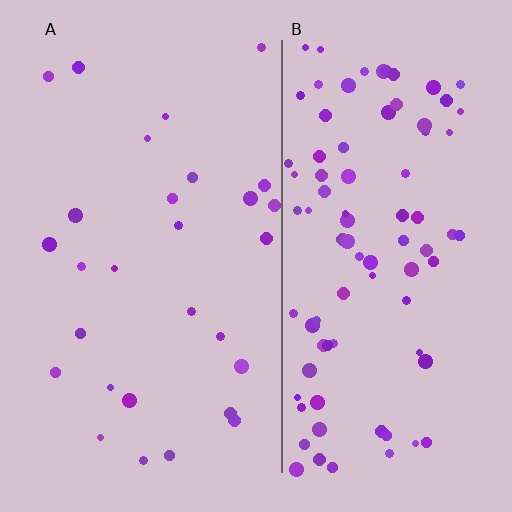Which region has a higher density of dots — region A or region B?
B (the right).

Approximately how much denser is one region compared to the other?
Approximately 3.1× — region B over region A.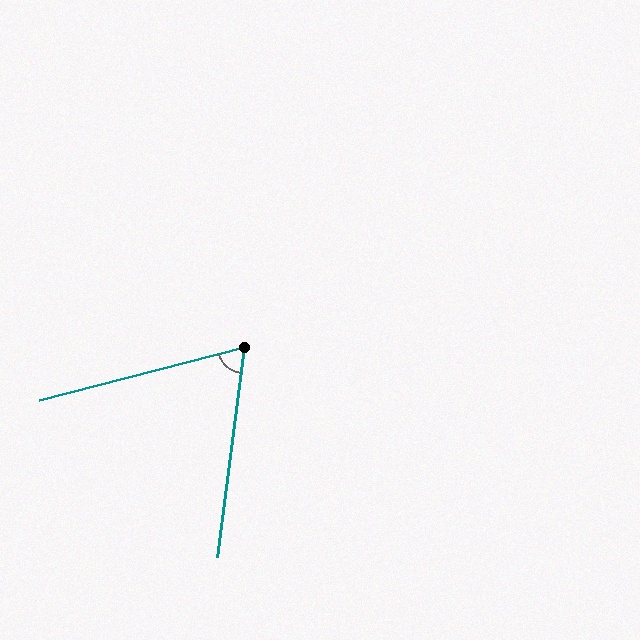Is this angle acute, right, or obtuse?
It is acute.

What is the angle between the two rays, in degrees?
Approximately 68 degrees.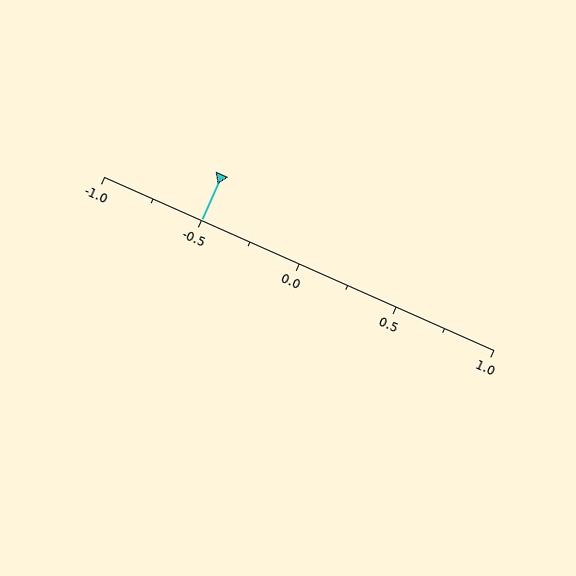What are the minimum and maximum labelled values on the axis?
The axis runs from -1.0 to 1.0.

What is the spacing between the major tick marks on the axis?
The major ticks are spaced 0.5 apart.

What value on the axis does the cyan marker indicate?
The marker indicates approximately -0.5.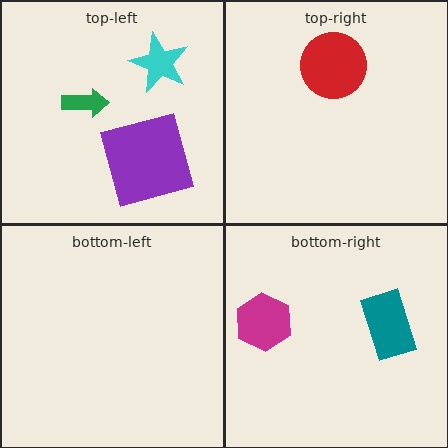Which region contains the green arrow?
The top-left region.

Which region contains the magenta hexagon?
The bottom-right region.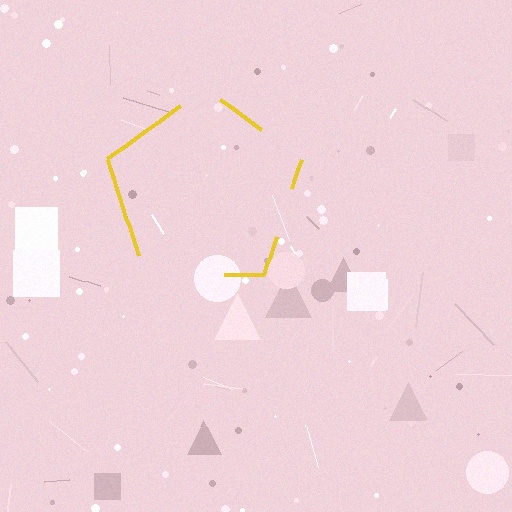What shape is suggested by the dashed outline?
The dashed outline suggests a pentagon.